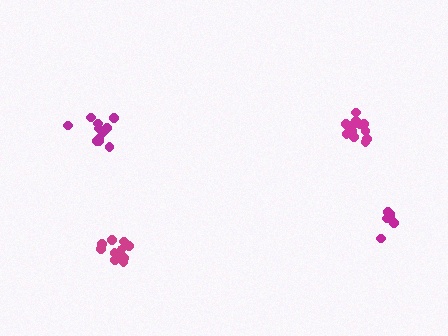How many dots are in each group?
Group 1: 12 dots, Group 2: 8 dots, Group 3: 13 dots, Group 4: 12 dots (45 total).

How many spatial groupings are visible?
There are 4 spatial groupings.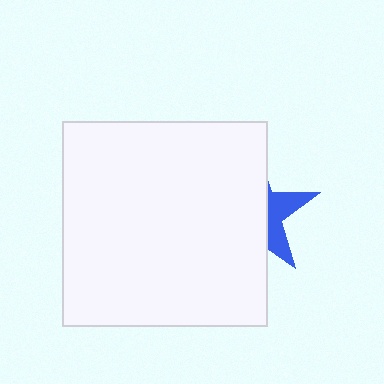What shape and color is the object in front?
The object in front is a white square.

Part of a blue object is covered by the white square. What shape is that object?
It is a star.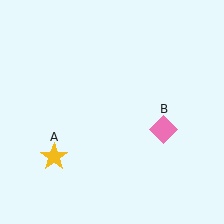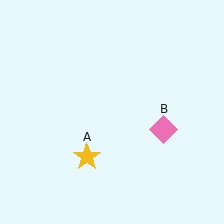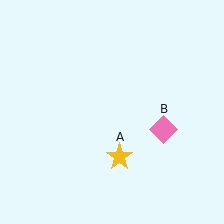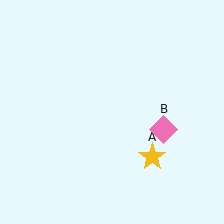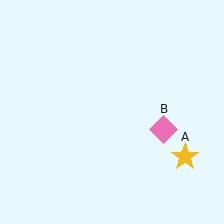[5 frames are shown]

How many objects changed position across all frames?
1 object changed position: yellow star (object A).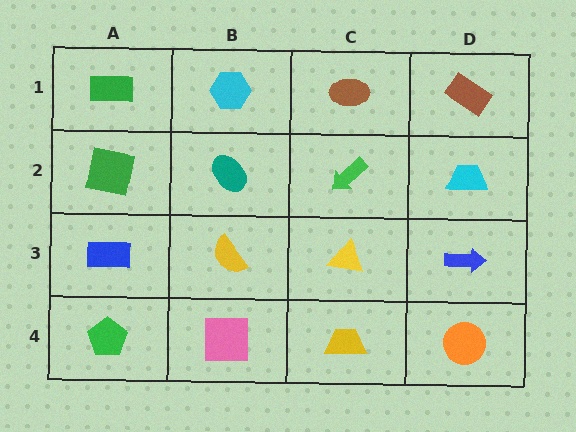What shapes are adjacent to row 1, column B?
A teal ellipse (row 2, column B), a green rectangle (row 1, column A), a brown ellipse (row 1, column C).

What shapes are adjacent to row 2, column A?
A green rectangle (row 1, column A), a blue rectangle (row 3, column A), a teal ellipse (row 2, column B).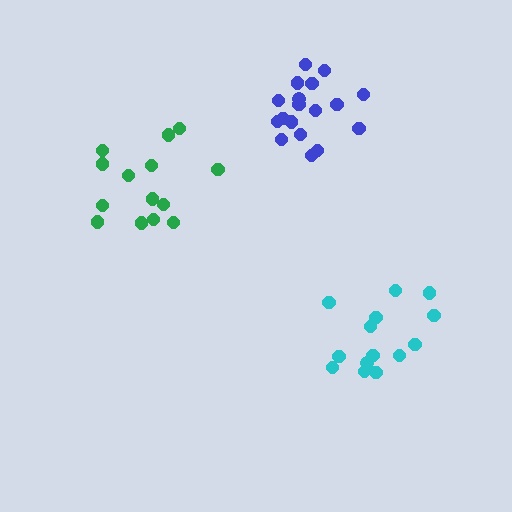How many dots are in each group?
Group 1: 14 dots, Group 2: 14 dots, Group 3: 18 dots (46 total).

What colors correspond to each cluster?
The clusters are colored: green, cyan, blue.